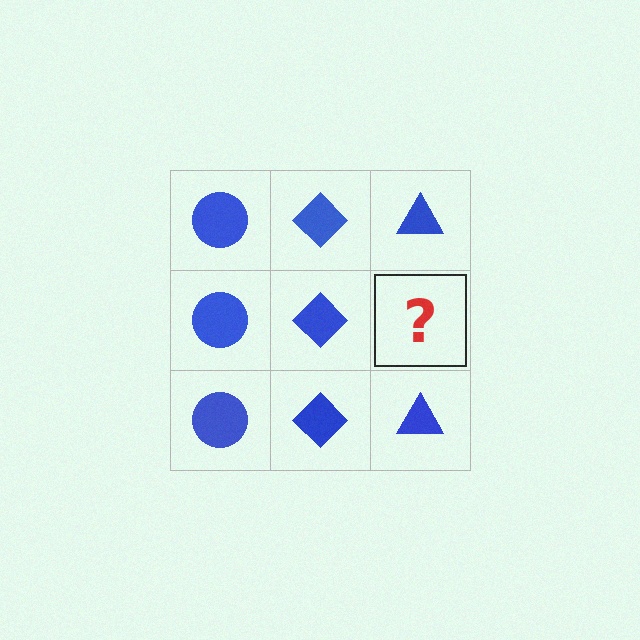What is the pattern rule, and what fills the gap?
The rule is that each column has a consistent shape. The gap should be filled with a blue triangle.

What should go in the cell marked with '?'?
The missing cell should contain a blue triangle.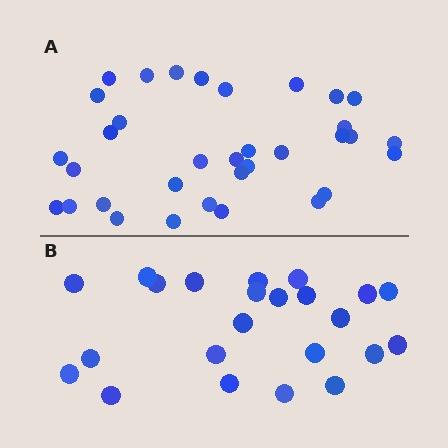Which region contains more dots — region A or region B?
Region A (the top region) has more dots.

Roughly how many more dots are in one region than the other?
Region A has roughly 12 or so more dots than region B.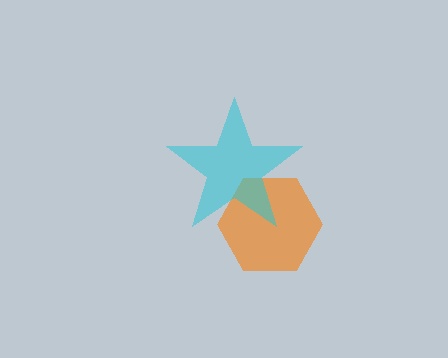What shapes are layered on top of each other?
The layered shapes are: an orange hexagon, a cyan star.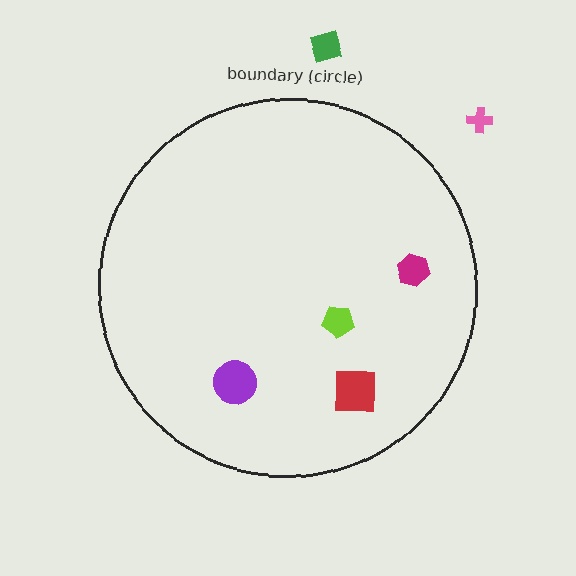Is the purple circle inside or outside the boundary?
Inside.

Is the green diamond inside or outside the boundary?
Outside.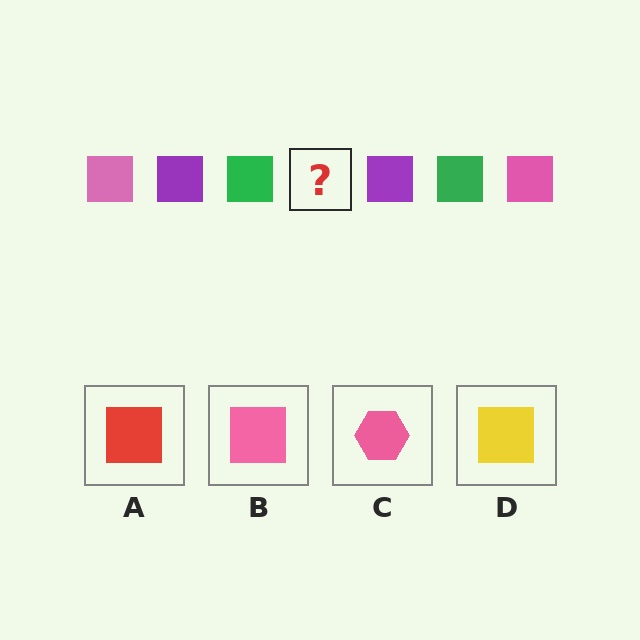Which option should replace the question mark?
Option B.